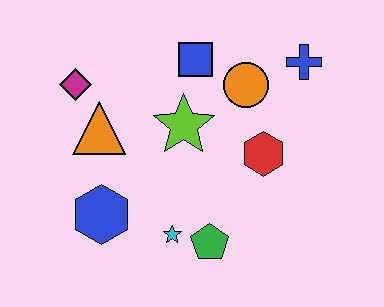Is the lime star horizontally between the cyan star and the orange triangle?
No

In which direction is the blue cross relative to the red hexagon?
The blue cross is above the red hexagon.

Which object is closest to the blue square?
The orange circle is closest to the blue square.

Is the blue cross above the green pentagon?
Yes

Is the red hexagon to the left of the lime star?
No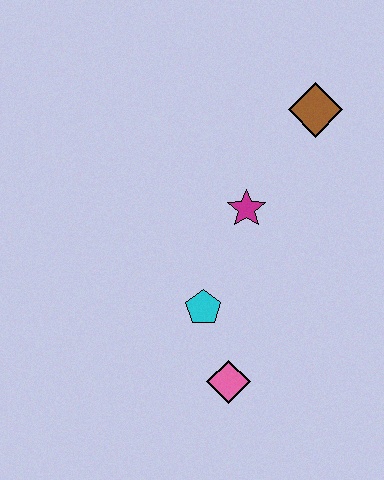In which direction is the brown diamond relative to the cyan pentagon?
The brown diamond is above the cyan pentagon.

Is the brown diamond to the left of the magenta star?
No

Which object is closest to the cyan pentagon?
The pink diamond is closest to the cyan pentagon.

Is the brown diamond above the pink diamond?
Yes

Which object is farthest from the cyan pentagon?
The brown diamond is farthest from the cyan pentagon.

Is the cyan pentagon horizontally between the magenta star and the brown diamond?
No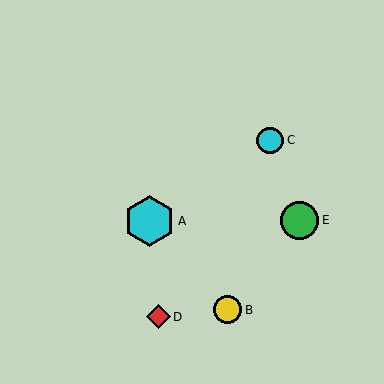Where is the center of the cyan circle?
The center of the cyan circle is at (270, 140).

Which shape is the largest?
The cyan hexagon (labeled A) is the largest.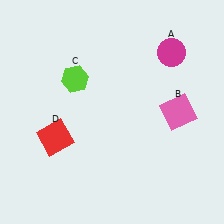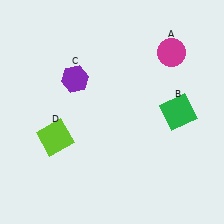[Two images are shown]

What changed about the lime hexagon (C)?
In Image 1, C is lime. In Image 2, it changed to purple.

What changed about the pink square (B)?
In Image 1, B is pink. In Image 2, it changed to green.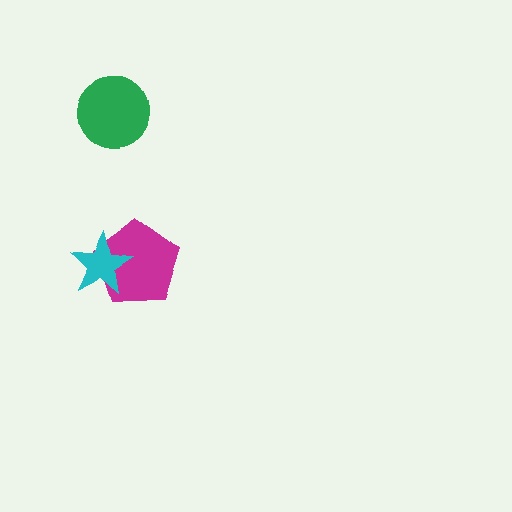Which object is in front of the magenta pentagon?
The cyan star is in front of the magenta pentagon.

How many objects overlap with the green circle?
0 objects overlap with the green circle.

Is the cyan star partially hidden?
No, no other shape covers it.